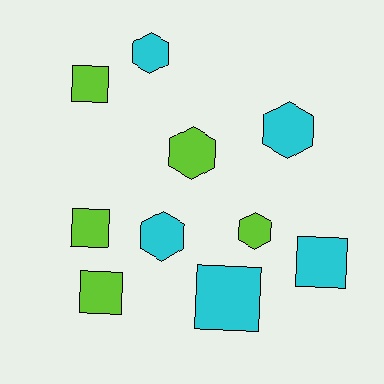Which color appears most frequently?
Cyan, with 5 objects.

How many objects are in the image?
There are 10 objects.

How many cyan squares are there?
There are 2 cyan squares.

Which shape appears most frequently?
Hexagon, with 5 objects.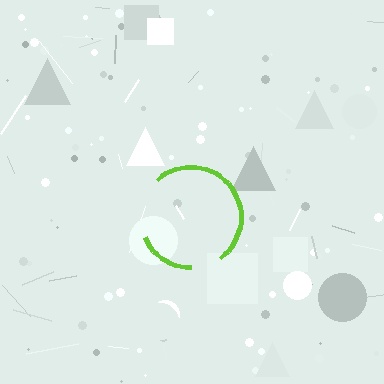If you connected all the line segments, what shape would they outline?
They would outline a circle.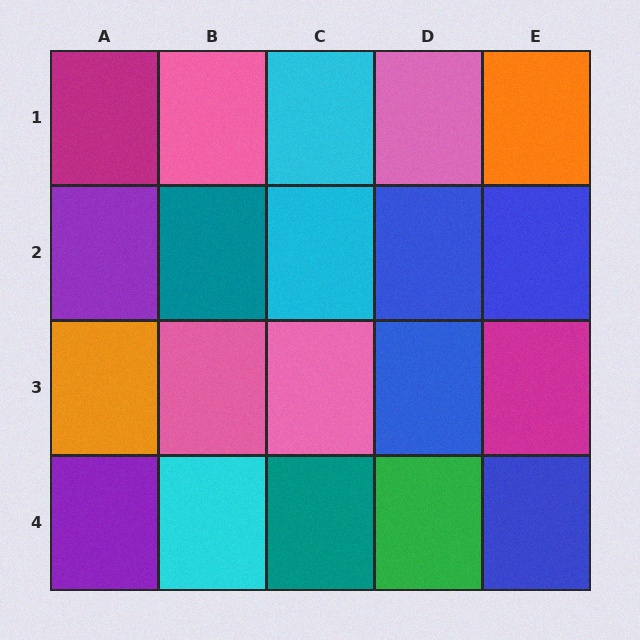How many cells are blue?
4 cells are blue.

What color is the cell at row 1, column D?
Pink.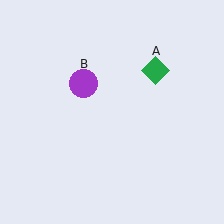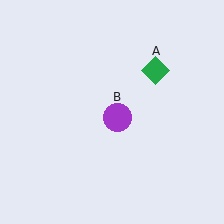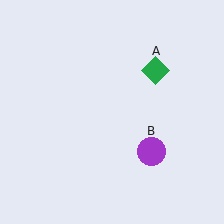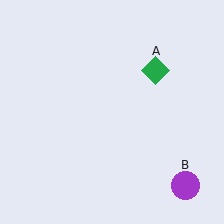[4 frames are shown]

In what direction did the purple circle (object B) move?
The purple circle (object B) moved down and to the right.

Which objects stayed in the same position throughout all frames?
Green diamond (object A) remained stationary.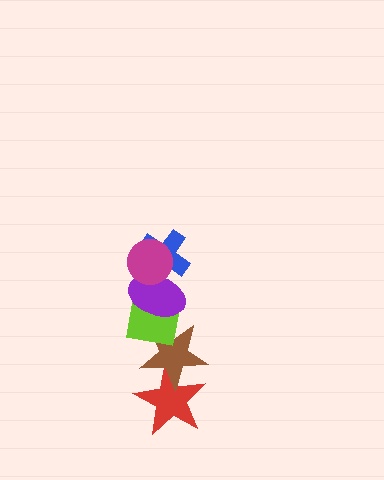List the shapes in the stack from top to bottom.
From top to bottom: the magenta circle, the blue cross, the purple ellipse, the lime square, the brown star, the red star.